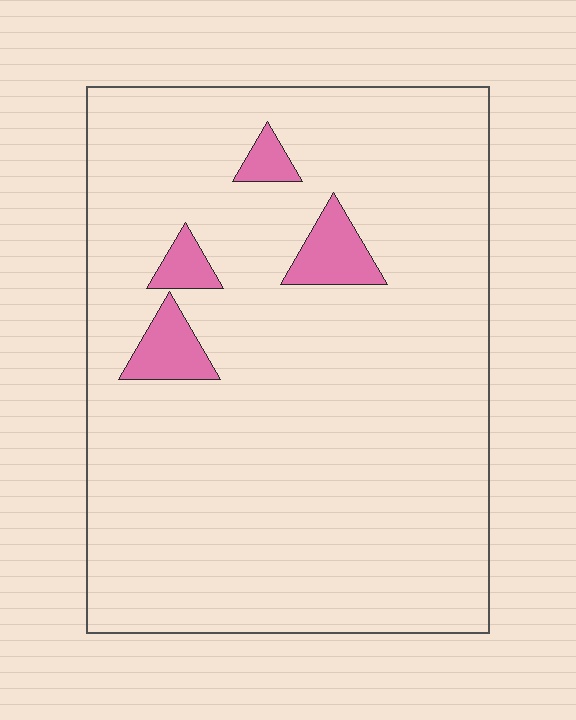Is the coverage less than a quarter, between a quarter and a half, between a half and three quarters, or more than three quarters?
Less than a quarter.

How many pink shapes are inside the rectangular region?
4.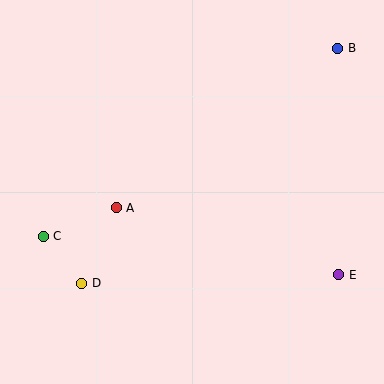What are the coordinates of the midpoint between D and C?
The midpoint between D and C is at (62, 260).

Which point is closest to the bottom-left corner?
Point D is closest to the bottom-left corner.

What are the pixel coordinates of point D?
Point D is at (82, 283).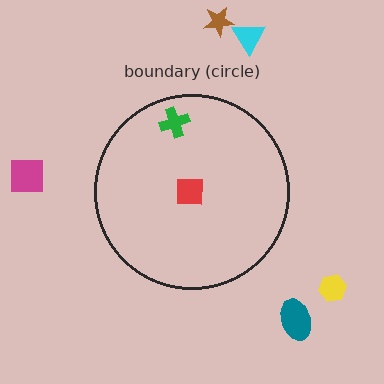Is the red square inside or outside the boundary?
Inside.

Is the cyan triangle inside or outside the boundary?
Outside.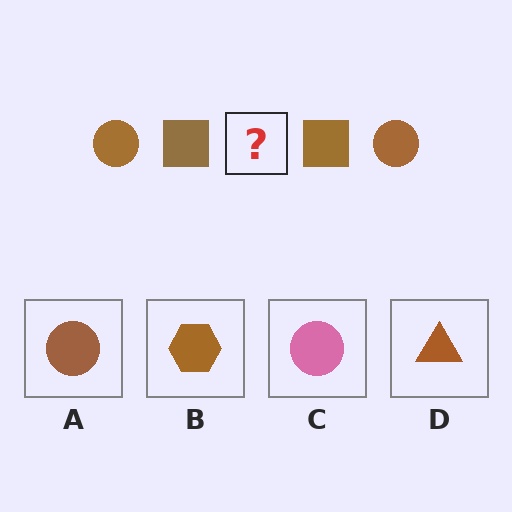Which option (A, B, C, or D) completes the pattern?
A.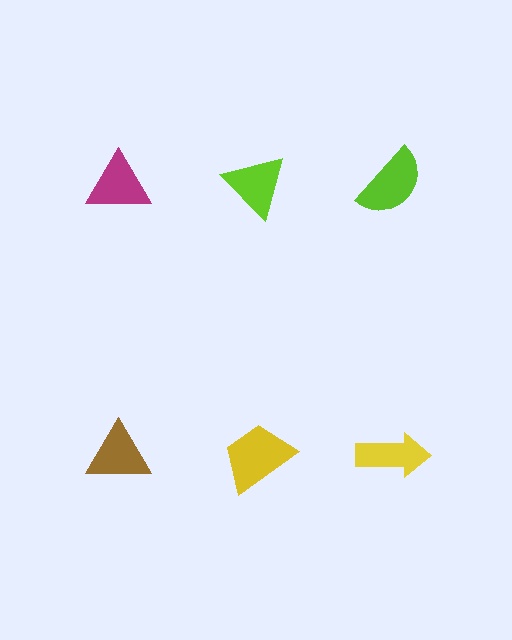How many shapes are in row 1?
3 shapes.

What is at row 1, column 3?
A lime semicircle.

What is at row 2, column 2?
A yellow trapezoid.